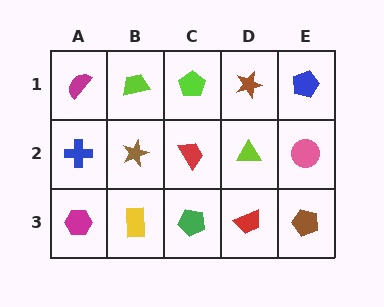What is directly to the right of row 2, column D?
A pink circle.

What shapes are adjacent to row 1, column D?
A lime triangle (row 2, column D), a lime pentagon (row 1, column C), a blue pentagon (row 1, column E).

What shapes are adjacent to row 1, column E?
A pink circle (row 2, column E), a brown star (row 1, column D).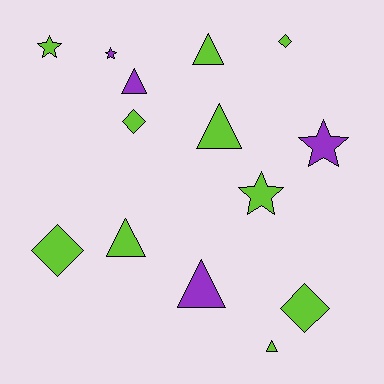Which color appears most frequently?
Lime, with 10 objects.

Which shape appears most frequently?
Triangle, with 6 objects.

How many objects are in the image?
There are 14 objects.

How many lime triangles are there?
There are 4 lime triangles.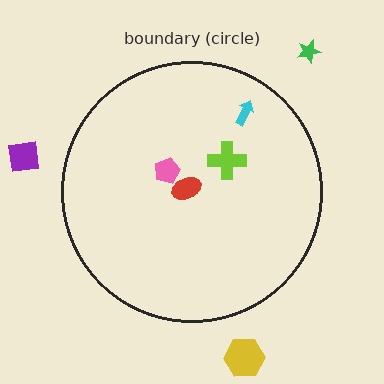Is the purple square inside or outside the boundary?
Outside.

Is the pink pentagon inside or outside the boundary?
Inside.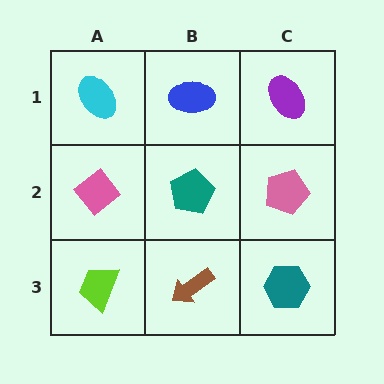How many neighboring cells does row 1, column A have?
2.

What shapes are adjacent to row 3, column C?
A pink pentagon (row 2, column C), a brown arrow (row 3, column B).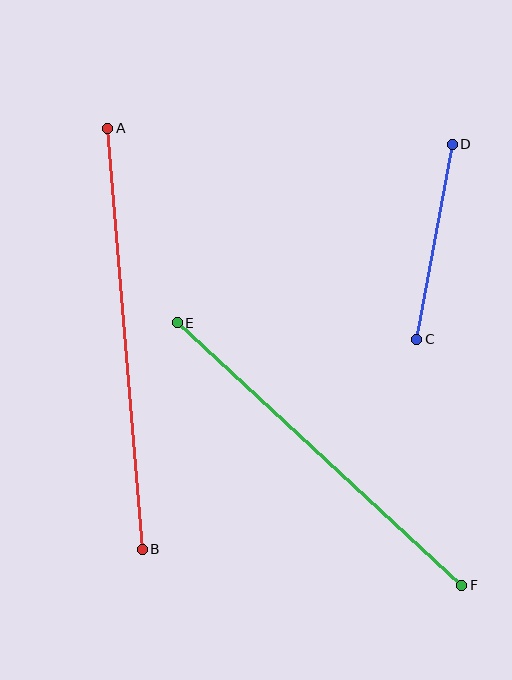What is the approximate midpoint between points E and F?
The midpoint is at approximately (319, 454) pixels.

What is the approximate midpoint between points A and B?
The midpoint is at approximately (125, 339) pixels.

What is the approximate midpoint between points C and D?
The midpoint is at approximately (434, 242) pixels.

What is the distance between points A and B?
The distance is approximately 422 pixels.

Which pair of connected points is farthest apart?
Points A and B are farthest apart.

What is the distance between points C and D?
The distance is approximately 198 pixels.